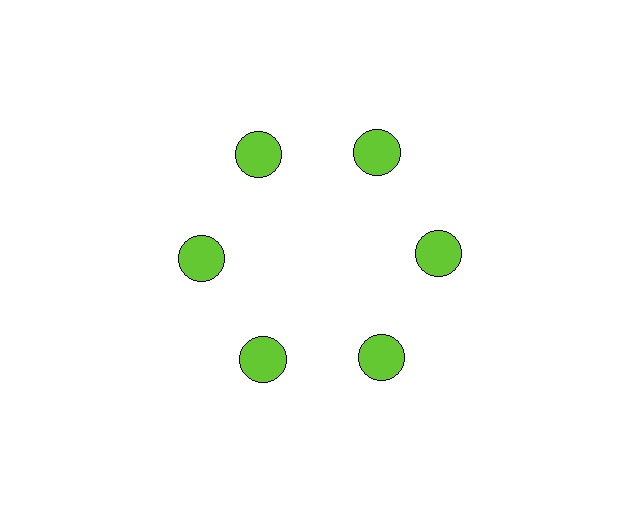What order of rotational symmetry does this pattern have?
This pattern has 6-fold rotational symmetry.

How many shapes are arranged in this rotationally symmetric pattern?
There are 6 shapes, arranged in 6 groups of 1.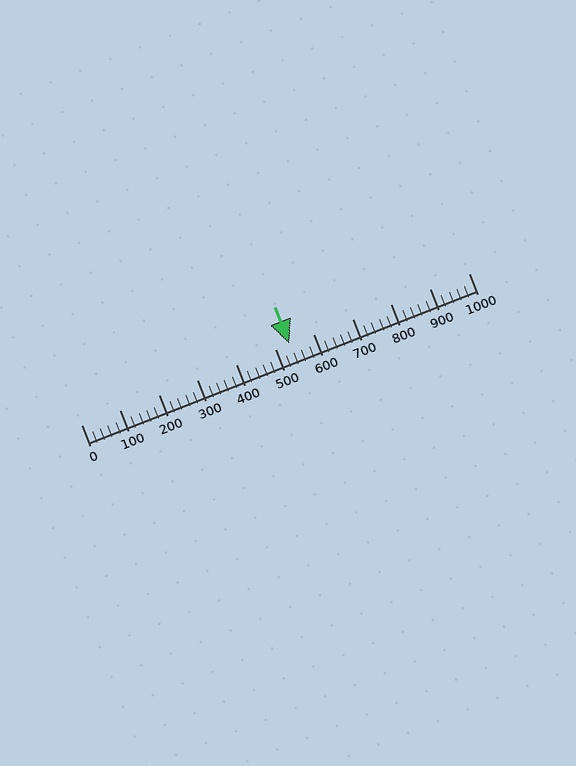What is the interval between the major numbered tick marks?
The major tick marks are spaced 100 units apart.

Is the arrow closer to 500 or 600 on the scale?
The arrow is closer to 500.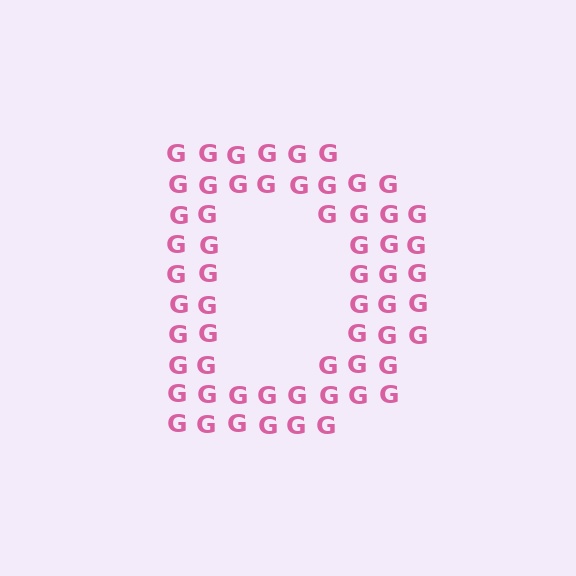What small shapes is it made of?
It is made of small letter G's.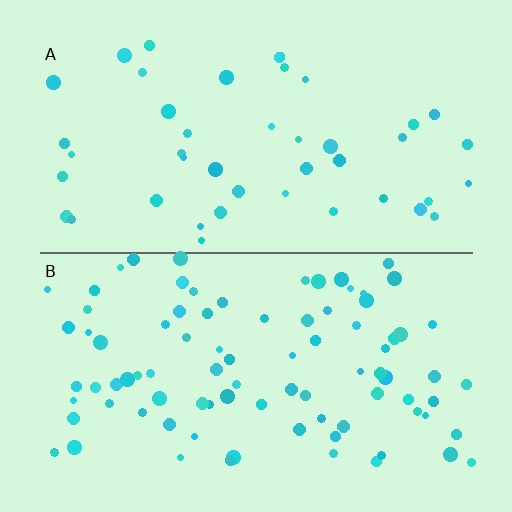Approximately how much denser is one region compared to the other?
Approximately 2.0× — region B over region A.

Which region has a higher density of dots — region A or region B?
B (the bottom).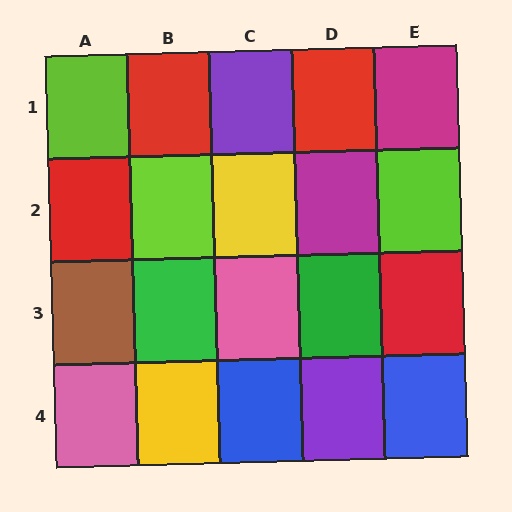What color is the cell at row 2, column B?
Lime.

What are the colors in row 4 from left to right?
Pink, yellow, blue, purple, blue.